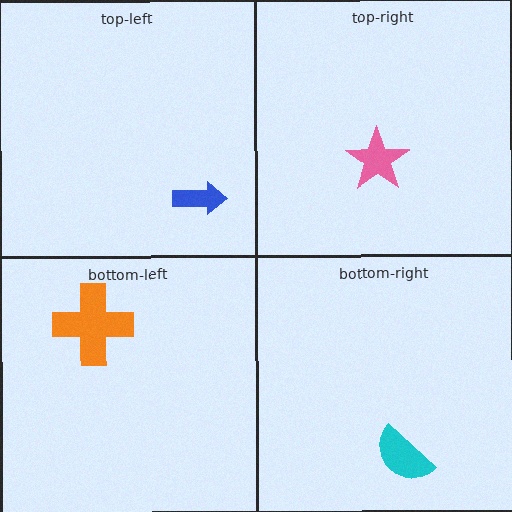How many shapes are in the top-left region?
1.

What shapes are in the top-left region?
The blue arrow.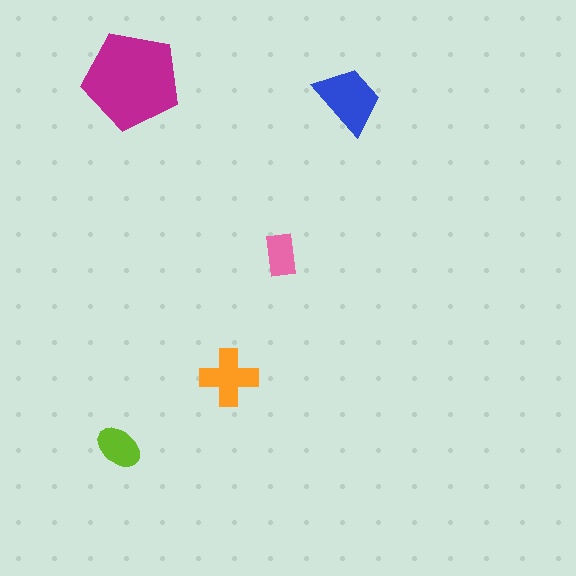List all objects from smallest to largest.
The pink rectangle, the lime ellipse, the orange cross, the blue trapezoid, the magenta pentagon.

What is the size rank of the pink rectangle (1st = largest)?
5th.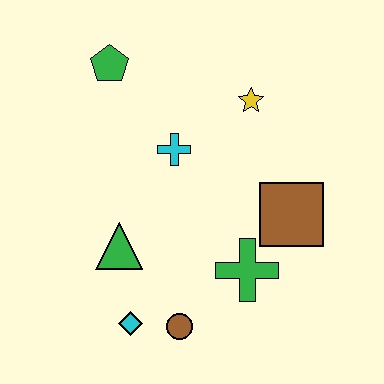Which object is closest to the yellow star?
The cyan cross is closest to the yellow star.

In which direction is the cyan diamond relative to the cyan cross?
The cyan diamond is below the cyan cross.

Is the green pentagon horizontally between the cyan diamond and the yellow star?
No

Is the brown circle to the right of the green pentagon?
Yes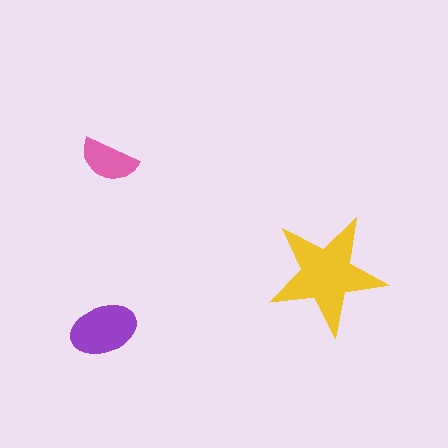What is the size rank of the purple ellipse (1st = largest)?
2nd.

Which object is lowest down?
The purple ellipse is bottommost.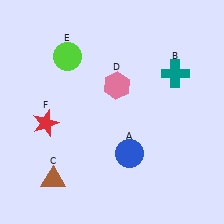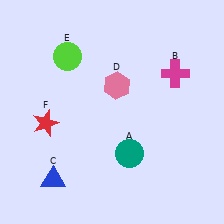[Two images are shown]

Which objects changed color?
A changed from blue to teal. B changed from teal to magenta. C changed from brown to blue.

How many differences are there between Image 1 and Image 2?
There are 3 differences between the two images.